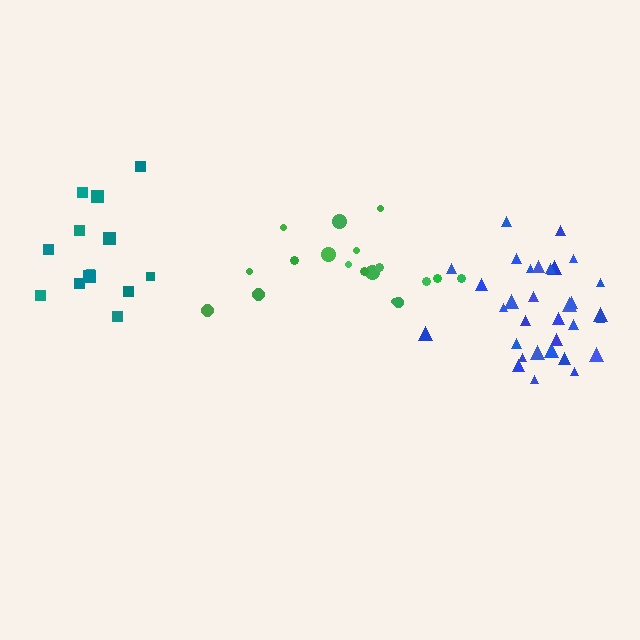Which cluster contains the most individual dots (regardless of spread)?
Blue (32).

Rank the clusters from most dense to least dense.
blue, teal, green.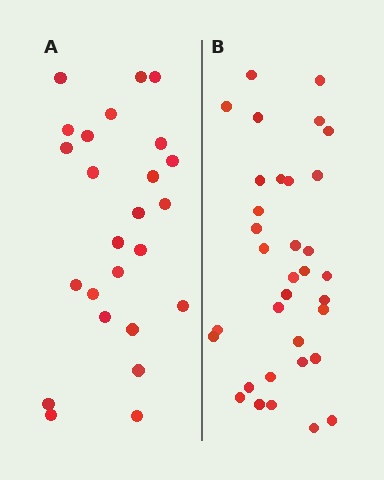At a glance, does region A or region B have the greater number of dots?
Region B (the right region) has more dots.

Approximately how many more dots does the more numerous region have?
Region B has roughly 8 or so more dots than region A.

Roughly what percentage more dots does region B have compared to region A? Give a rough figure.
About 35% more.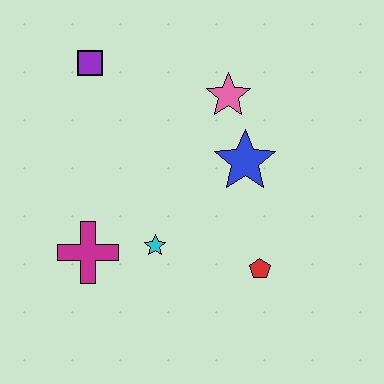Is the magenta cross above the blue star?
No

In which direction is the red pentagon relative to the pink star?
The red pentagon is below the pink star.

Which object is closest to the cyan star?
The magenta cross is closest to the cyan star.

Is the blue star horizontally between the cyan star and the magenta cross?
No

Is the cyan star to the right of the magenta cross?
Yes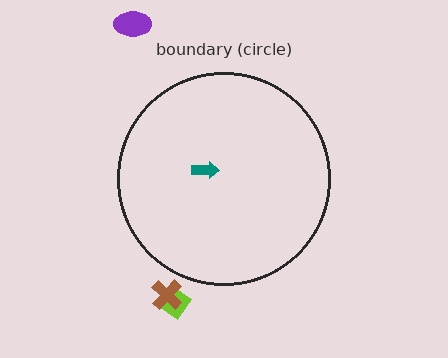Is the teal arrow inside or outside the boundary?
Inside.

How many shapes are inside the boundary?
1 inside, 3 outside.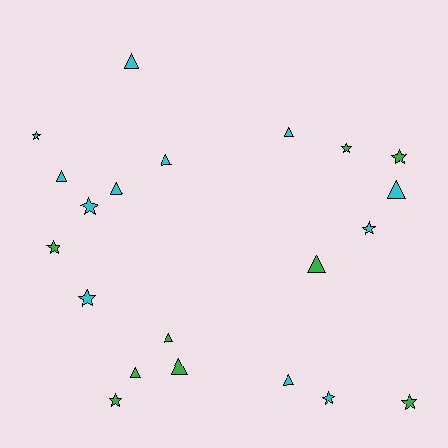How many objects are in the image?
There are 21 objects.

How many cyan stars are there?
There are 5 cyan stars.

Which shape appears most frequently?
Triangle, with 11 objects.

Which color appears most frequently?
Cyan, with 12 objects.